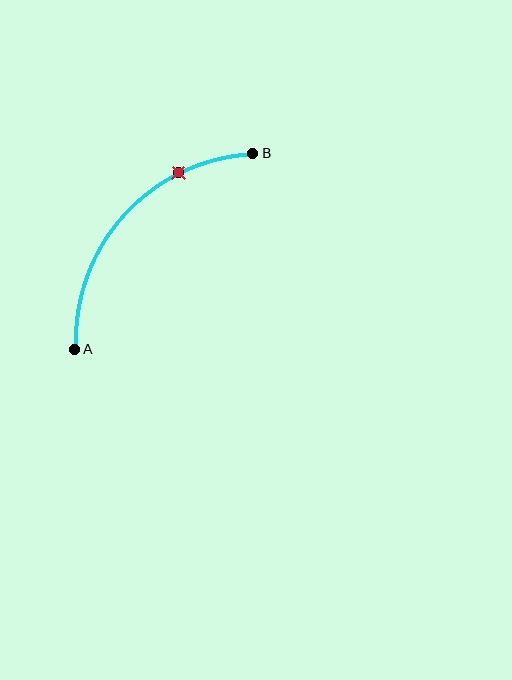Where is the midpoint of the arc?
The arc midpoint is the point on the curve farthest from the straight line joining A and B. It sits above and to the left of that line.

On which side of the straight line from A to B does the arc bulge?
The arc bulges above and to the left of the straight line connecting A and B.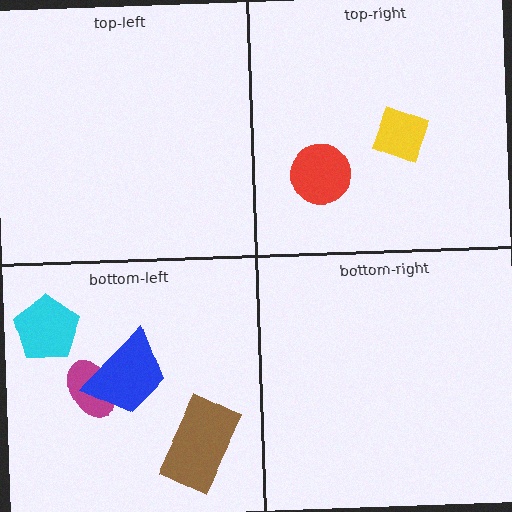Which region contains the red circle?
The top-right region.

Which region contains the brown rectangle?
The bottom-left region.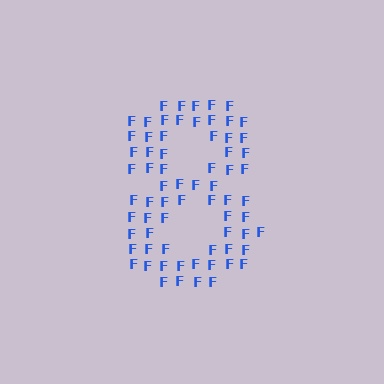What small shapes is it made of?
It is made of small letter F's.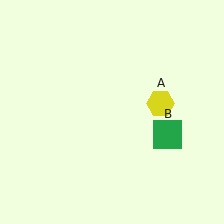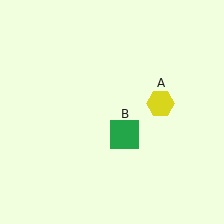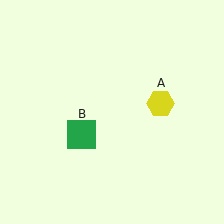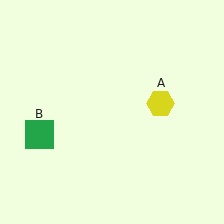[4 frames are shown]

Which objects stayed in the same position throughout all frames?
Yellow hexagon (object A) remained stationary.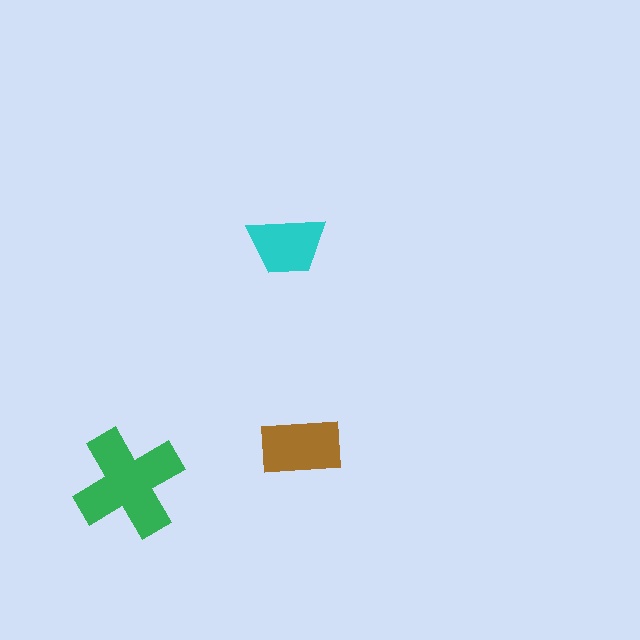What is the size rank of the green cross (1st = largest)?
1st.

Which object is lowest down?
The green cross is bottommost.